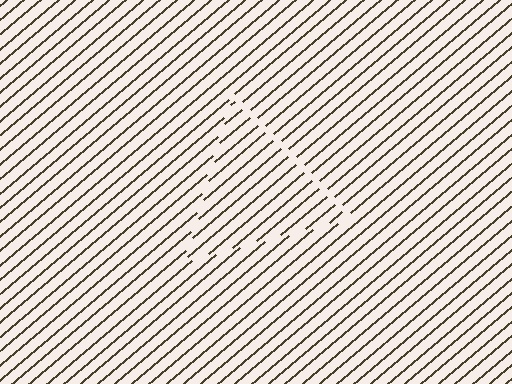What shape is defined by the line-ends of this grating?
An illusory triangle. The interior of the shape contains the same grating, shifted by half a period — the contour is defined by the phase discontinuity where line-ends from the inner and outer gratings abut.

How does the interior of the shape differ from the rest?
The interior of the shape contains the same grating, shifted by half a period — the contour is defined by the phase discontinuity where line-ends from the inner and outer gratings abut.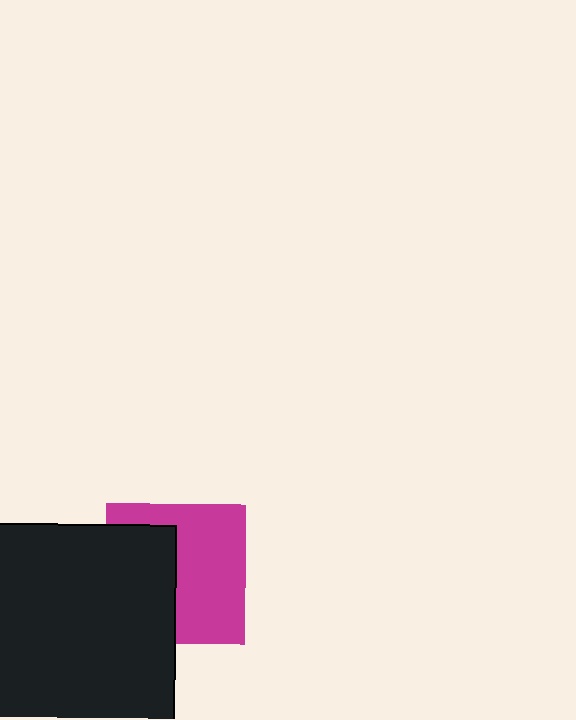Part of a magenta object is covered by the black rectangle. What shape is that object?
It is a square.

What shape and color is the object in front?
The object in front is a black rectangle.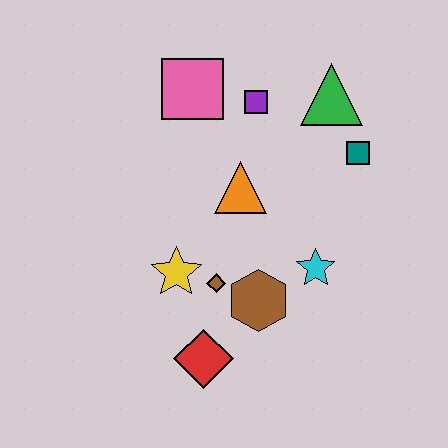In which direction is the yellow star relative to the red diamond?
The yellow star is above the red diamond.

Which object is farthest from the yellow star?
The green triangle is farthest from the yellow star.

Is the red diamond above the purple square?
No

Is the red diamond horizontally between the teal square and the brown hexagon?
No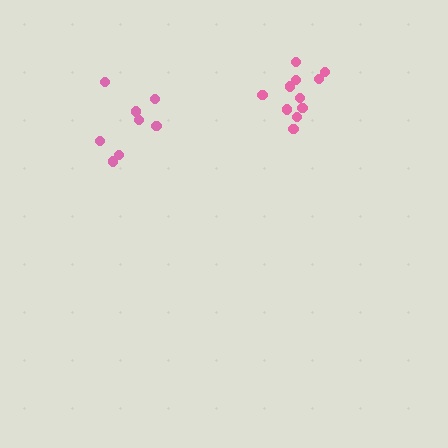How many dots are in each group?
Group 1: 8 dots, Group 2: 11 dots (19 total).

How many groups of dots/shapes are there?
There are 2 groups.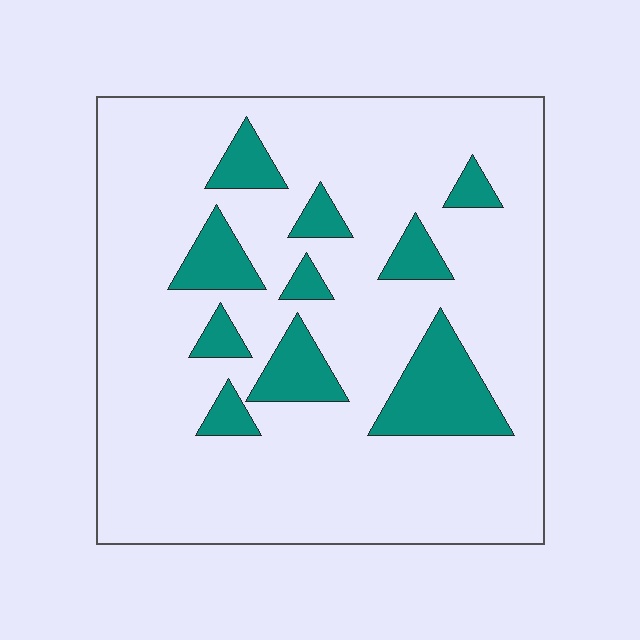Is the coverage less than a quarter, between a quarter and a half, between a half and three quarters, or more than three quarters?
Less than a quarter.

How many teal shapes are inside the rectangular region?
10.